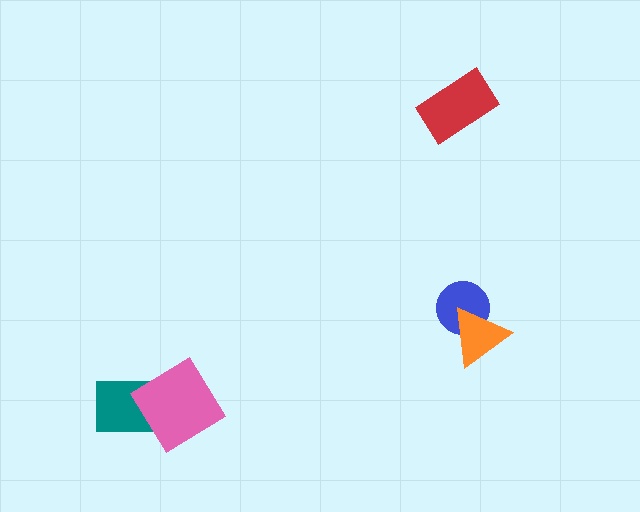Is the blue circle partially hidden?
Yes, it is partially covered by another shape.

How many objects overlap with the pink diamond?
1 object overlaps with the pink diamond.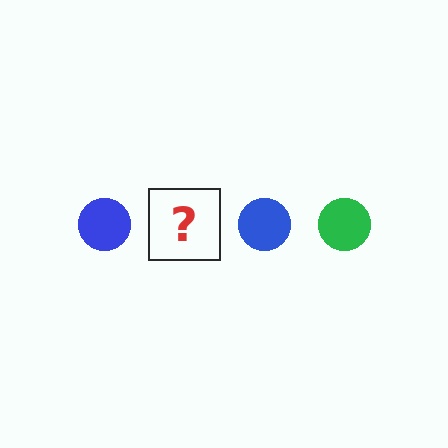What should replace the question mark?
The question mark should be replaced with a green circle.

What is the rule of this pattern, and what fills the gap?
The rule is that the pattern cycles through blue, green circles. The gap should be filled with a green circle.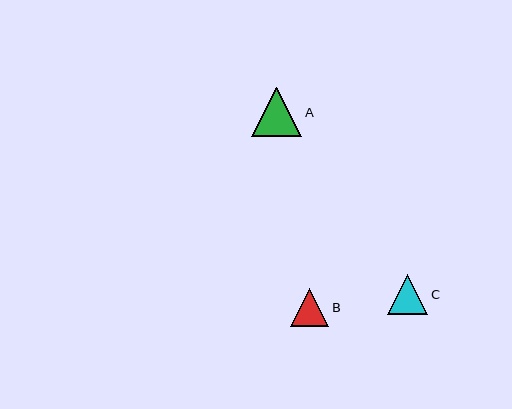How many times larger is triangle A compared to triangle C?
Triangle A is approximately 1.2 times the size of triangle C.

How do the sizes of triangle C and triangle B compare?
Triangle C and triangle B are approximately the same size.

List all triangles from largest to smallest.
From largest to smallest: A, C, B.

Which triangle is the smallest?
Triangle B is the smallest with a size of approximately 38 pixels.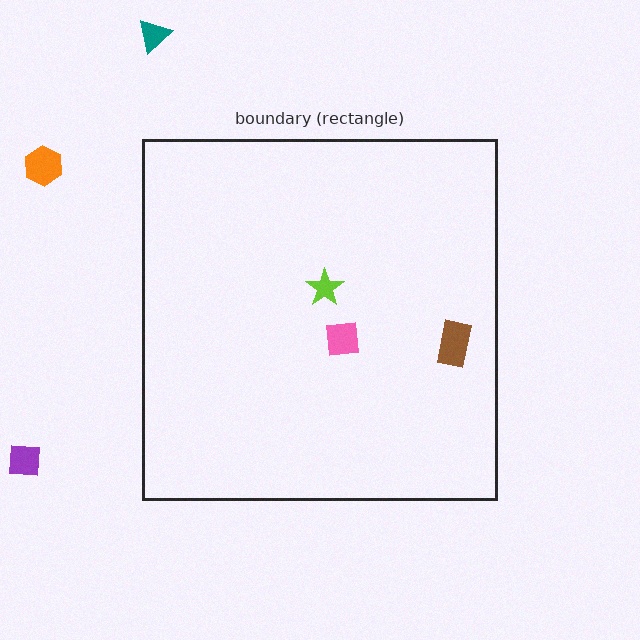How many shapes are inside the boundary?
3 inside, 3 outside.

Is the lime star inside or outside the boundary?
Inside.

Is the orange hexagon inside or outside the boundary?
Outside.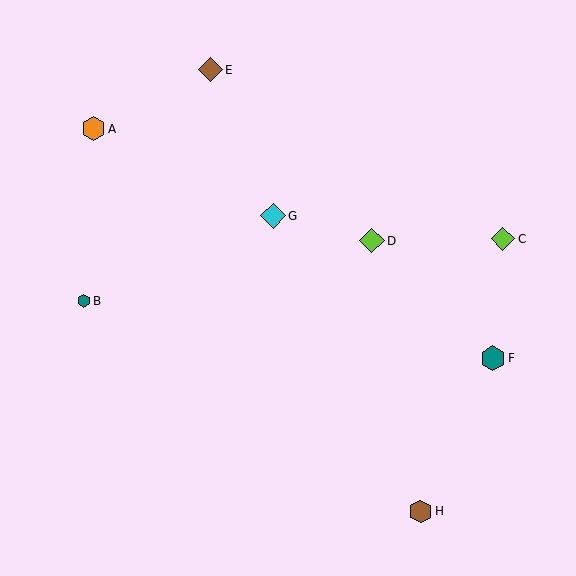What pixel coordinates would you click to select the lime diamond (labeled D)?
Click at (372, 241) to select the lime diamond D.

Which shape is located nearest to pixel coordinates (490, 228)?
The lime diamond (labeled C) at (503, 239) is nearest to that location.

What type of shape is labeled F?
Shape F is a teal hexagon.